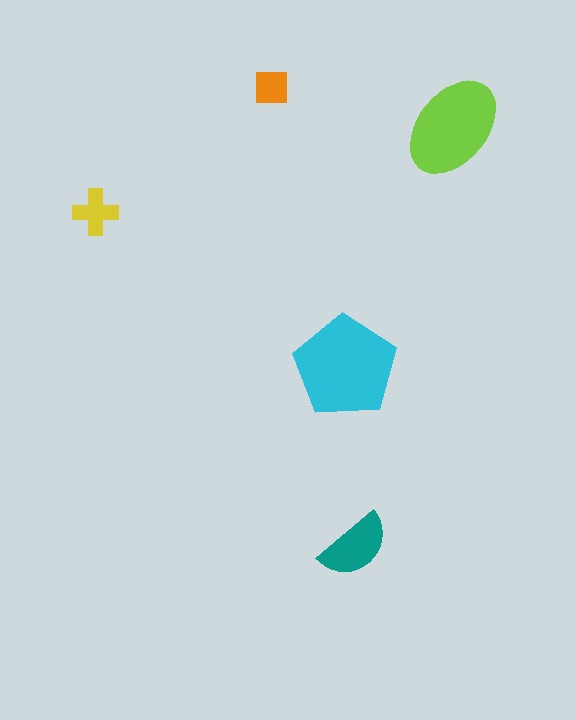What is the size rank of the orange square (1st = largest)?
5th.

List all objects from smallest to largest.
The orange square, the yellow cross, the teal semicircle, the lime ellipse, the cyan pentagon.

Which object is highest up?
The orange square is topmost.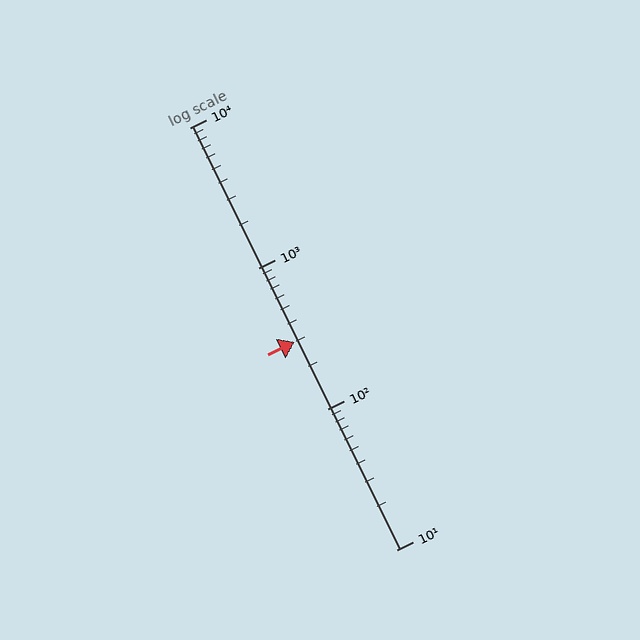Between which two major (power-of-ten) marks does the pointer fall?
The pointer is between 100 and 1000.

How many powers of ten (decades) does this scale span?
The scale spans 3 decades, from 10 to 10000.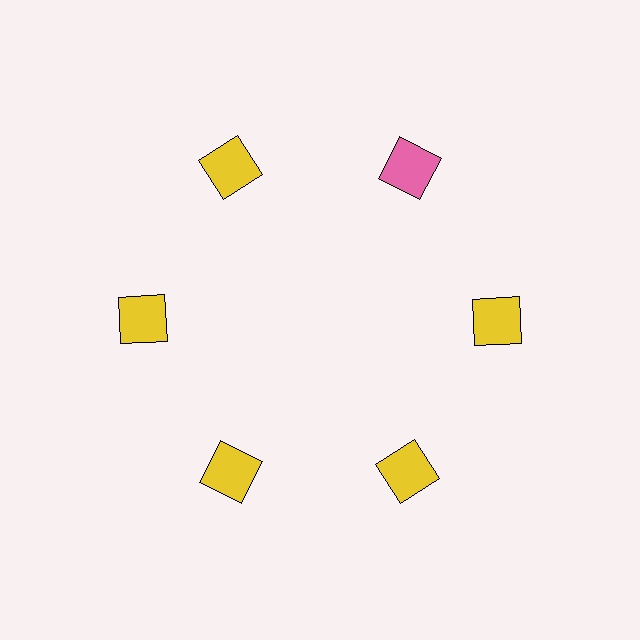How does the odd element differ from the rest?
It has a different color: pink instead of yellow.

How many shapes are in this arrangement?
There are 6 shapes arranged in a ring pattern.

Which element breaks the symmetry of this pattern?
The pink square at roughly the 1 o'clock position breaks the symmetry. All other shapes are yellow squares.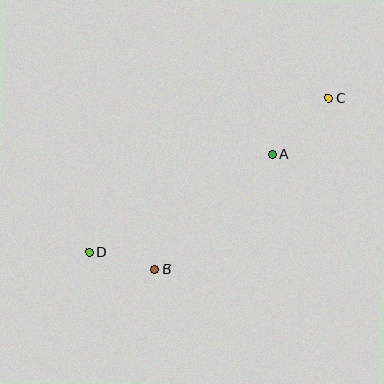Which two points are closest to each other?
Points B and D are closest to each other.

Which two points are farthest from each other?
Points C and D are farthest from each other.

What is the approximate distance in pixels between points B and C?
The distance between B and C is approximately 244 pixels.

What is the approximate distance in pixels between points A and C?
The distance between A and C is approximately 80 pixels.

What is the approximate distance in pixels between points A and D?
The distance between A and D is approximately 208 pixels.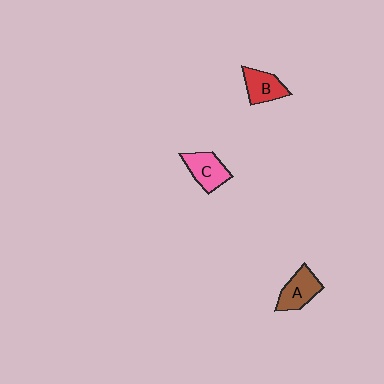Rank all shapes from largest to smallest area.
From largest to smallest: A (brown), C (pink), B (red).